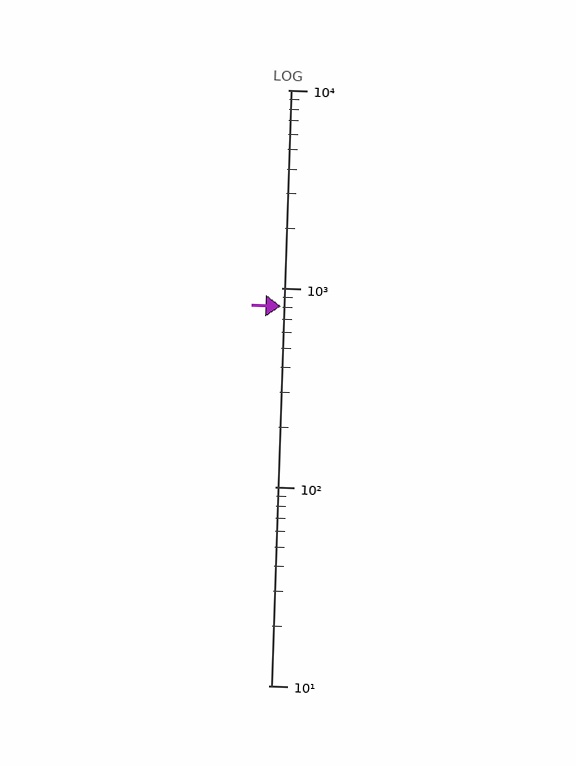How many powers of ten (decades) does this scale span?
The scale spans 3 decades, from 10 to 10000.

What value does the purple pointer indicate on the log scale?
The pointer indicates approximately 810.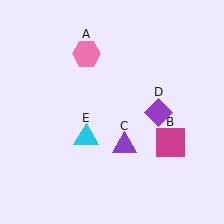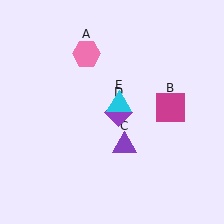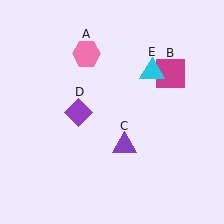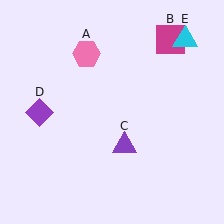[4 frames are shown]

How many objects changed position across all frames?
3 objects changed position: magenta square (object B), purple diamond (object D), cyan triangle (object E).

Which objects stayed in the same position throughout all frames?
Pink hexagon (object A) and purple triangle (object C) remained stationary.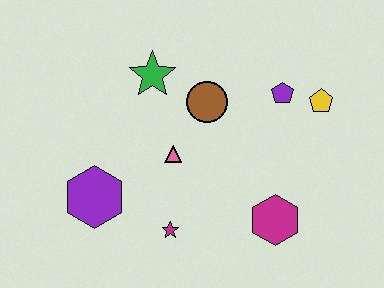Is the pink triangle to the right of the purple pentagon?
No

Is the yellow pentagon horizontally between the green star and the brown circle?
No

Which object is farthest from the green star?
The magenta hexagon is farthest from the green star.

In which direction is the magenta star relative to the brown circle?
The magenta star is below the brown circle.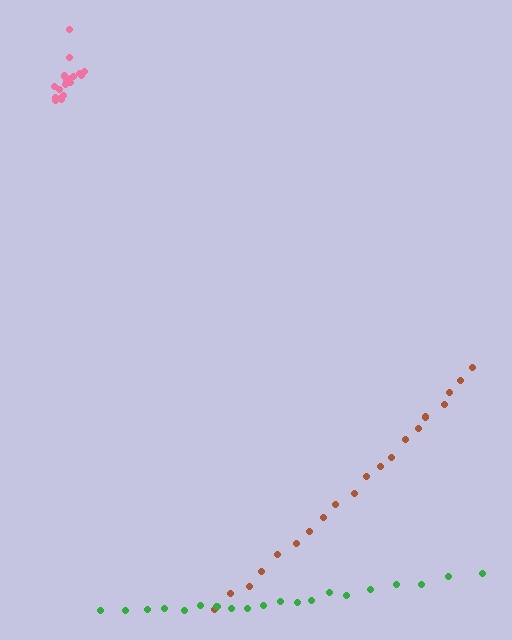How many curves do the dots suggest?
There are 3 distinct paths.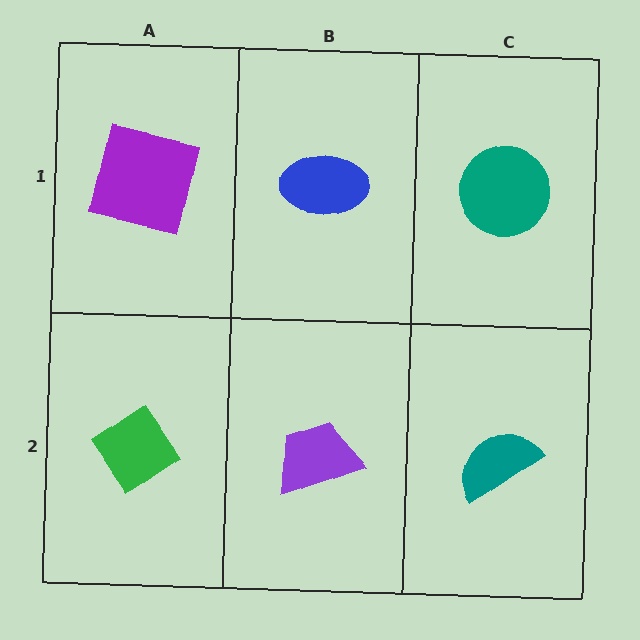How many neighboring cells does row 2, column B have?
3.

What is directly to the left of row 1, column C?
A blue ellipse.